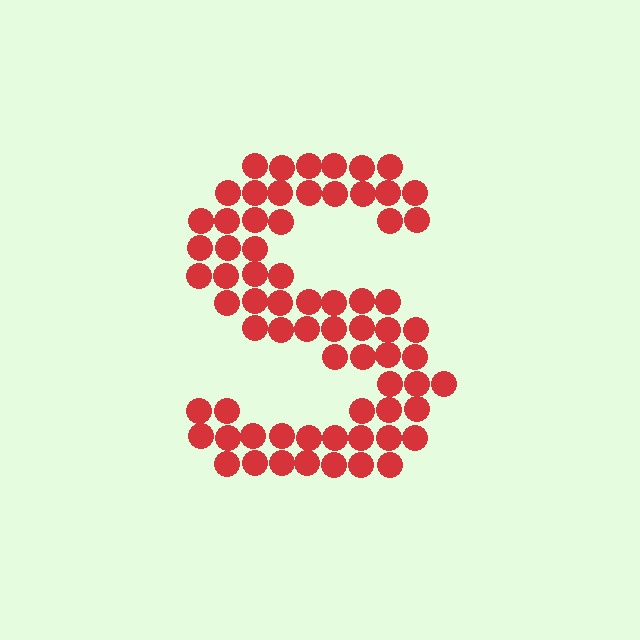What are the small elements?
The small elements are circles.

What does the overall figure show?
The overall figure shows the letter S.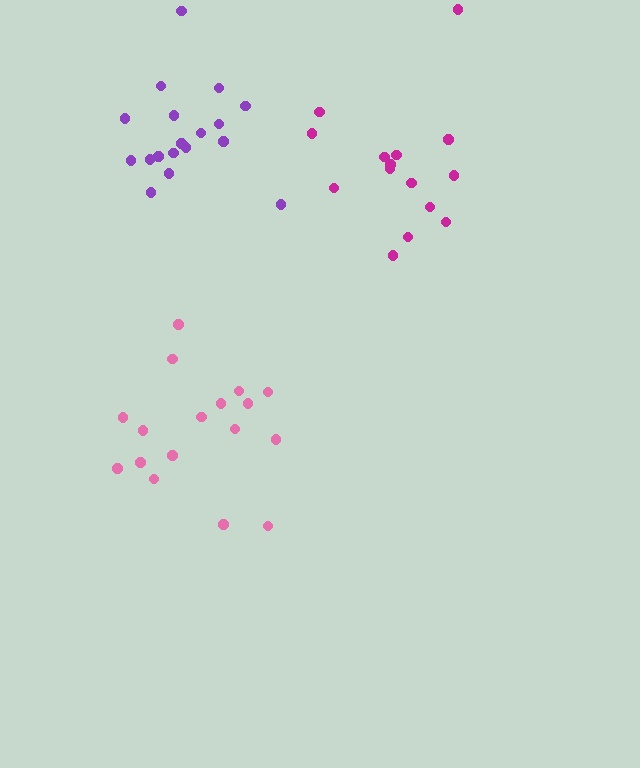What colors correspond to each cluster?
The clusters are colored: pink, purple, magenta.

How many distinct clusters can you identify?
There are 3 distinct clusters.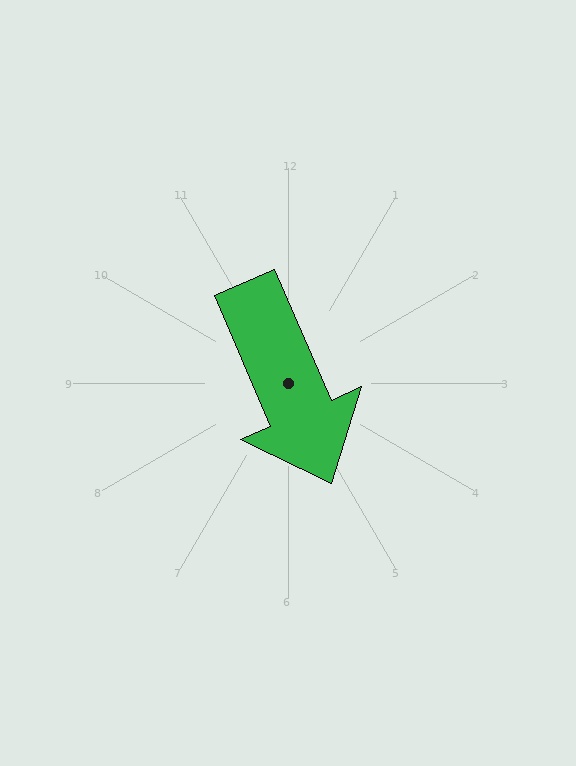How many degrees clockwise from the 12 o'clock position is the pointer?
Approximately 157 degrees.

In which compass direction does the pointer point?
Southeast.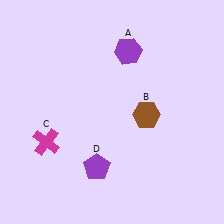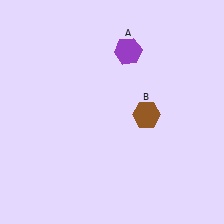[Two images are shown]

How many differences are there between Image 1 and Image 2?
There are 2 differences between the two images.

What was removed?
The magenta cross (C), the purple pentagon (D) were removed in Image 2.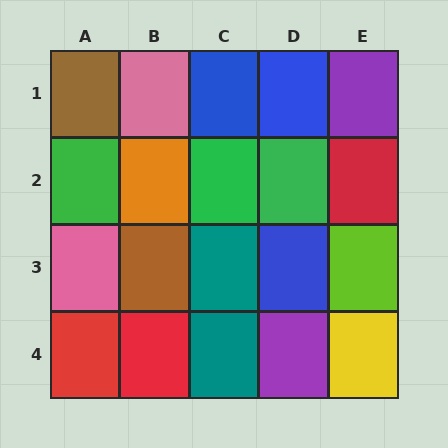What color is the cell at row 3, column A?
Pink.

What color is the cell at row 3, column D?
Blue.